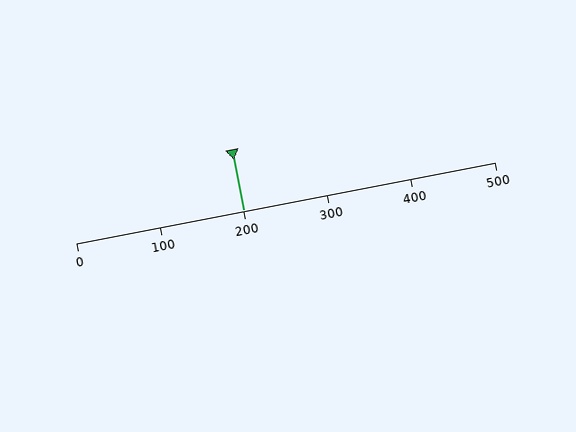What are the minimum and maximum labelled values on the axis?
The axis runs from 0 to 500.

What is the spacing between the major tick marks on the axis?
The major ticks are spaced 100 apart.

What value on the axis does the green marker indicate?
The marker indicates approximately 200.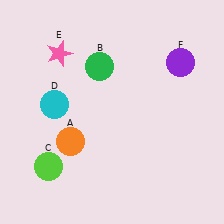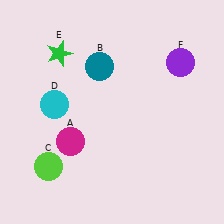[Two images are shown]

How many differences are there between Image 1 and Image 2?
There are 3 differences between the two images.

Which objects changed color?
A changed from orange to magenta. B changed from green to teal. E changed from pink to green.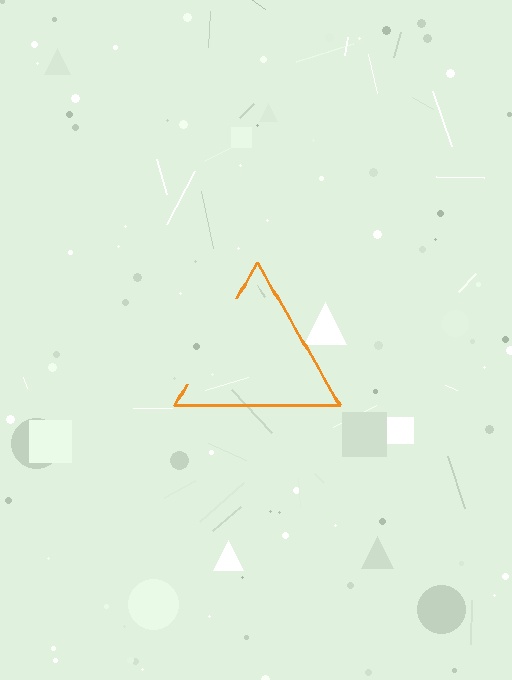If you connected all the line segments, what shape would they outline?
They would outline a triangle.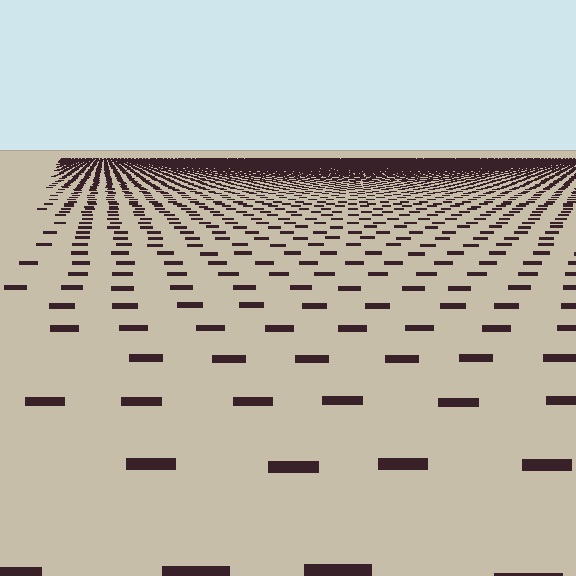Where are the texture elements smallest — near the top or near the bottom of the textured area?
Near the top.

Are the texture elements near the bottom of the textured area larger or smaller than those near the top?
Larger. Near the bottom, elements are closer to the viewer and appear at a bigger on-screen size.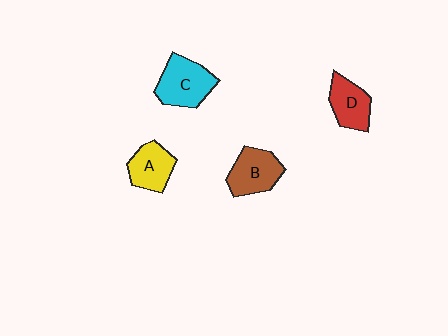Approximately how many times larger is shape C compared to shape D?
Approximately 1.3 times.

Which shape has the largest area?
Shape C (cyan).